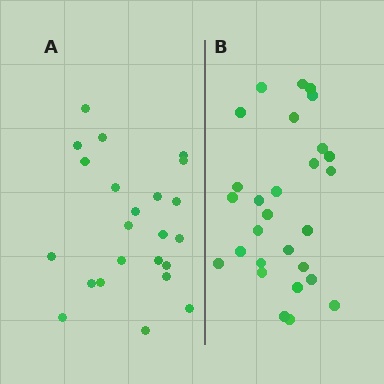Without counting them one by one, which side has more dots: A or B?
Region B (the right region) has more dots.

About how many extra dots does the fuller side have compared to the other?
Region B has about 5 more dots than region A.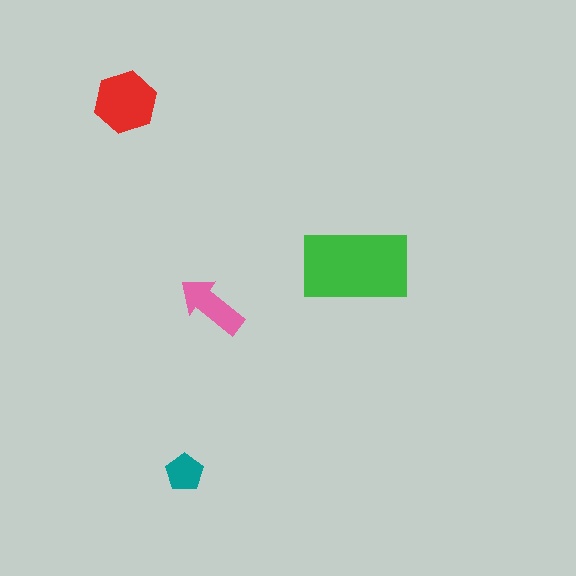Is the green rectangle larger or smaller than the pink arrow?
Larger.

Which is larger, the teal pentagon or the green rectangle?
The green rectangle.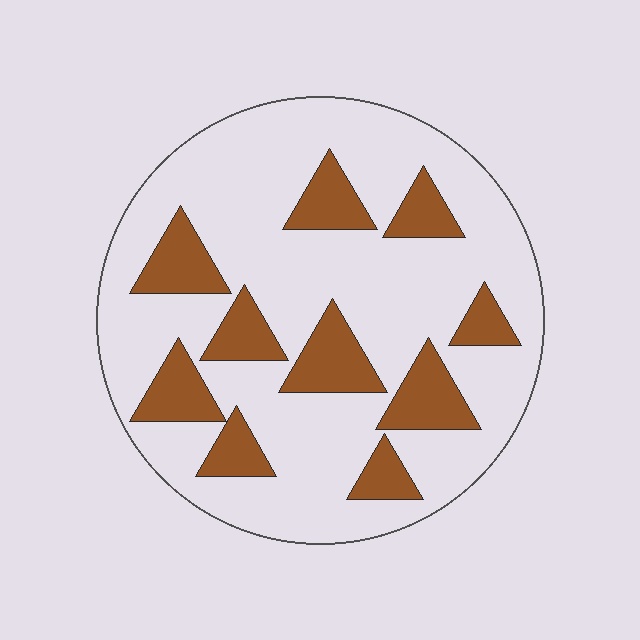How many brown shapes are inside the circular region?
10.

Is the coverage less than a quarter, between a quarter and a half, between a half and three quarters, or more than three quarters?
Less than a quarter.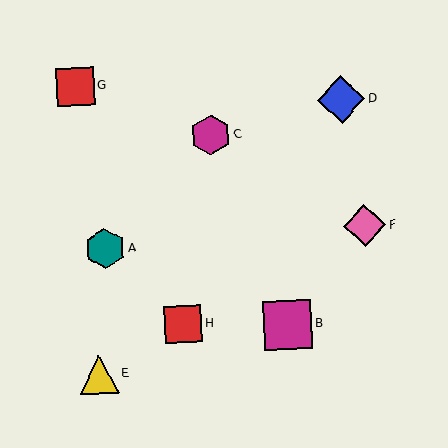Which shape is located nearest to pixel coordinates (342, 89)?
The blue diamond (labeled D) at (341, 100) is nearest to that location.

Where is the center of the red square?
The center of the red square is at (183, 324).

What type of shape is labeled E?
Shape E is a yellow triangle.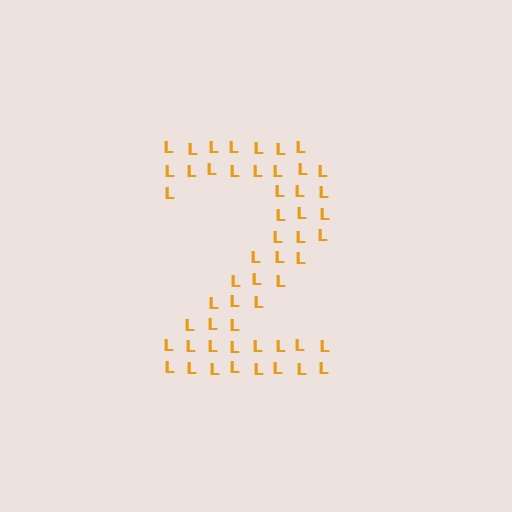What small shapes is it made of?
It is made of small letter L's.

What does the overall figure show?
The overall figure shows the digit 2.